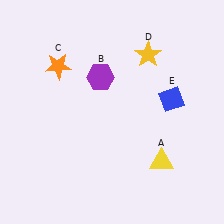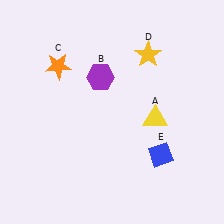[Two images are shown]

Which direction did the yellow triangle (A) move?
The yellow triangle (A) moved up.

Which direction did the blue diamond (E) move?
The blue diamond (E) moved down.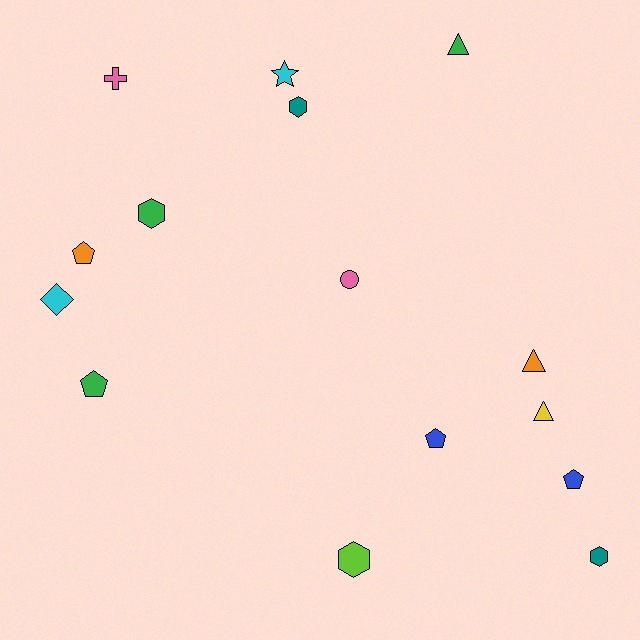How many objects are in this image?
There are 15 objects.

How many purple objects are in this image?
There are no purple objects.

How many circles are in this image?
There is 1 circle.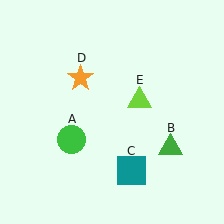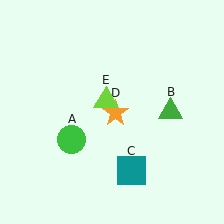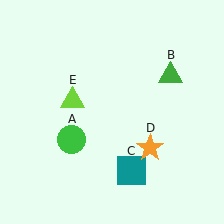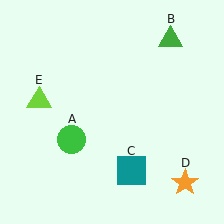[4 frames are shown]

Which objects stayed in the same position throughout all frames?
Green circle (object A) and teal square (object C) remained stationary.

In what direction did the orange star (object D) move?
The orange star (object D) moved down and to the right.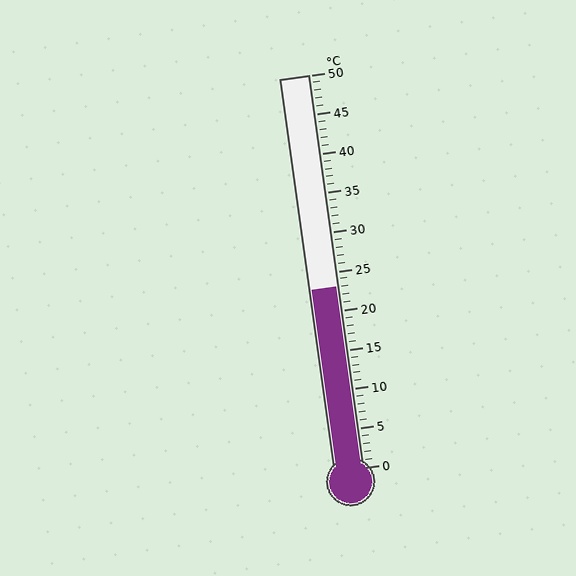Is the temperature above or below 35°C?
The temperature is below 35°C.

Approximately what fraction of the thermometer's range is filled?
The thermometer is filled to approximately 45% of its range.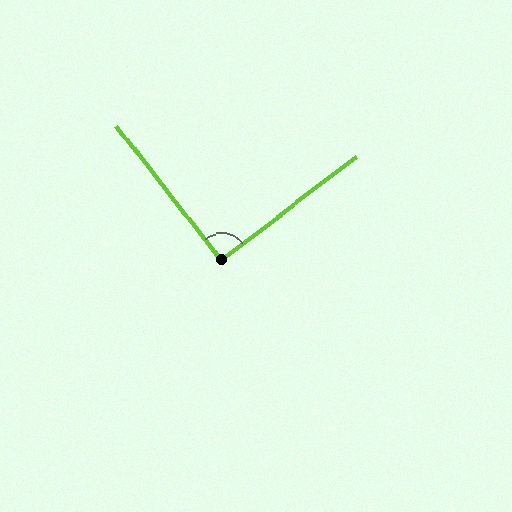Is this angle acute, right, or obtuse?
It is approximately a right angle.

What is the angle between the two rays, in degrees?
Approximately 91 degrees.